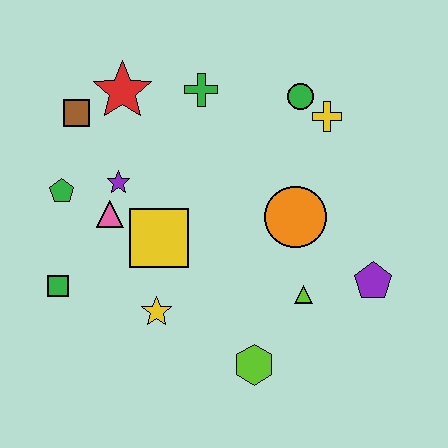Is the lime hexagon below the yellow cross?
Yes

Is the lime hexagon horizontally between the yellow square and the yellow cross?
Yes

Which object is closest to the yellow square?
The pink triangle is closest to the yellow square.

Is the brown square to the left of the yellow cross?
Yes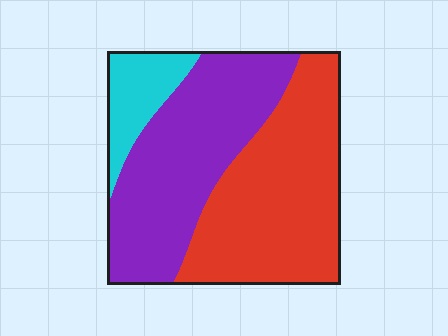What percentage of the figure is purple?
Purple covers around 40% of the figure.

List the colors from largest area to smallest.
From largest to smallest: red, purple, cyan.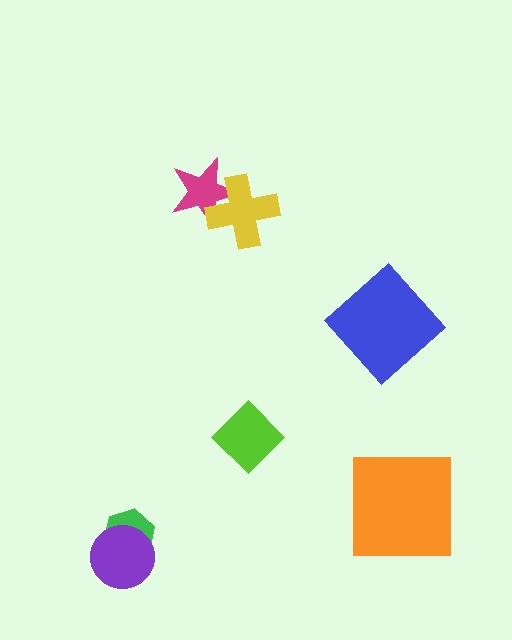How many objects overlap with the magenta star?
1 object overlaps with the magenta star.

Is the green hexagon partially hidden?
Yes, it is partially covered by another shape.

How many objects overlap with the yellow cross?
1 object overlaps with the yellow cross.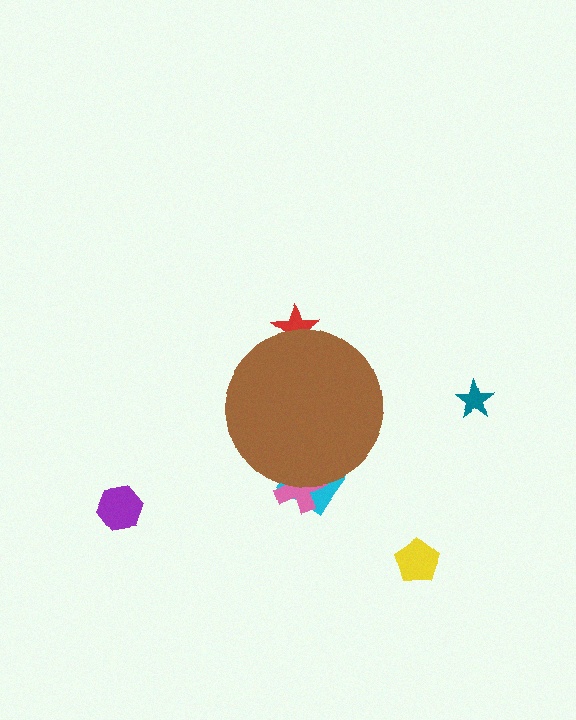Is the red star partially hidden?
Yes, the red star is partially hidden behind the brown circle.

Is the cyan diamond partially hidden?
Yes, the cyan diamond is partially hidden behind the brown circle.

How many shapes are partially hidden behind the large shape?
3 shapes are partially hidden.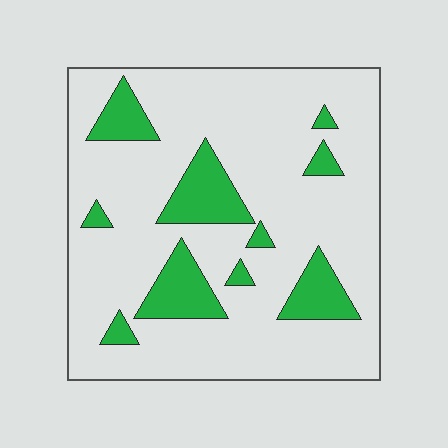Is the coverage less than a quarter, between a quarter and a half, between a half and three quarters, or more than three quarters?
Less than a quarter.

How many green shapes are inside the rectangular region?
10.